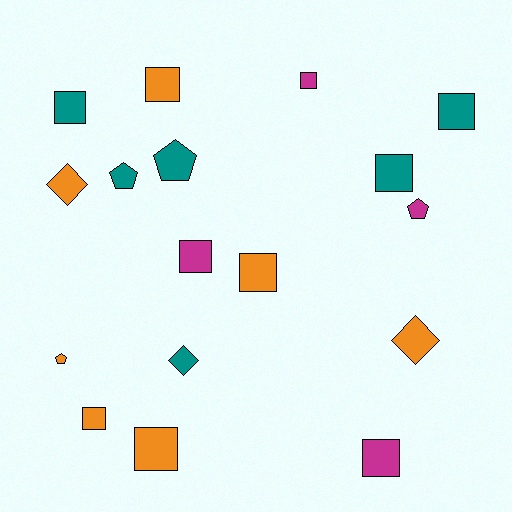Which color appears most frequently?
Orange, with 7 objects.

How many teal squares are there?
There are 3 teal squares.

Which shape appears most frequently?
Square, with 10 objects.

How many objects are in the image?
There are 17 objects.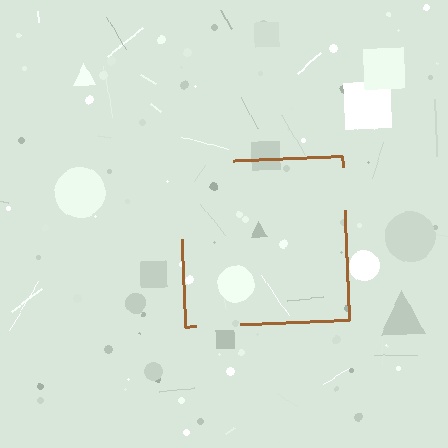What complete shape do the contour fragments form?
The contour fragments form a square.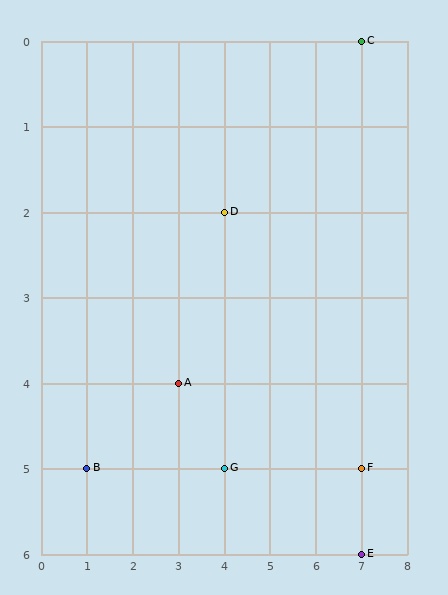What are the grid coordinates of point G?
Point G is at grid coordinates (4, 5).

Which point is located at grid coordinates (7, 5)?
Point F is at (7, 5).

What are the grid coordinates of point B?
Point B is at grid coordinates (1, 5).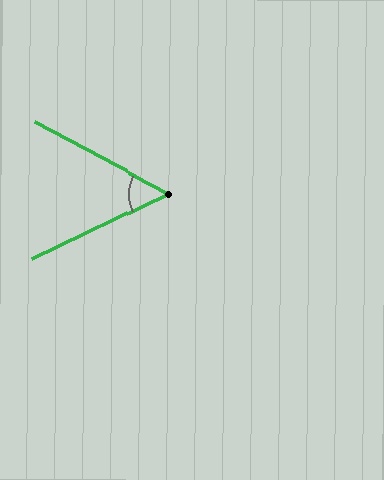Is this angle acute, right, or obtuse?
It is acute.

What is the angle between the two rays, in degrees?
Approximately 54 degrees.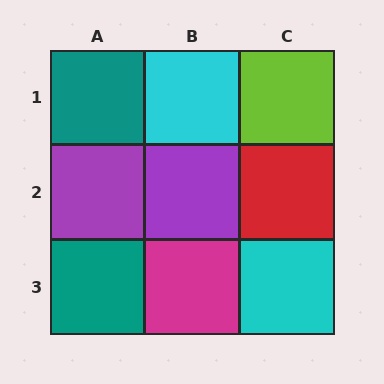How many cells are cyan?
2 cells are cyan.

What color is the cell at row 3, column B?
Magenta.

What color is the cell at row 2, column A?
Purple.